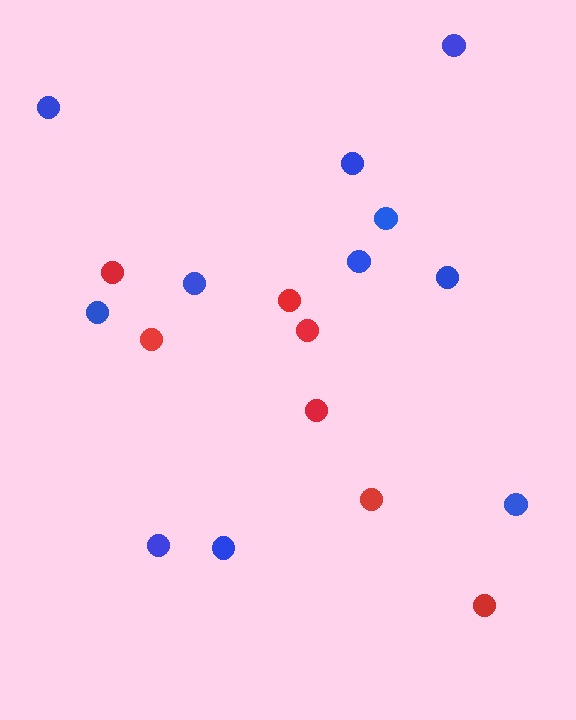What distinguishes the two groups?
There are 2 groups: one group of red circles (7) and one group of blue circles (11).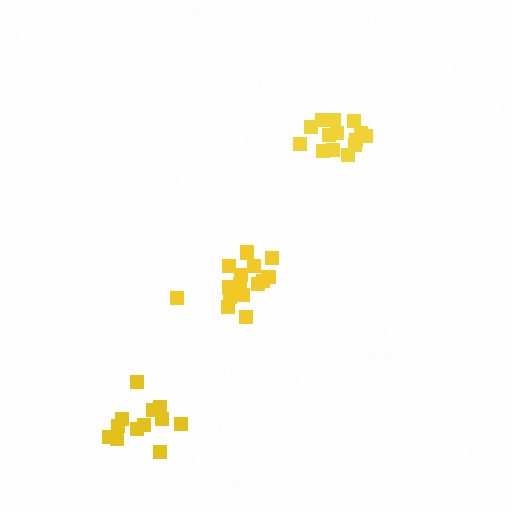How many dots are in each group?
Group 1: 16 dots, Group 2: 14 dots, Group 3: 12 dots (42 total).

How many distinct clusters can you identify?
There are 3 distinct clusters.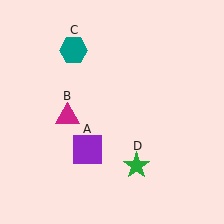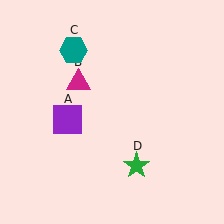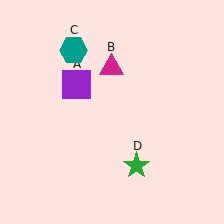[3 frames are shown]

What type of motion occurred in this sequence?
The purple square (object A), magenta triangle (object B) rotated clockwise around the center of the scene.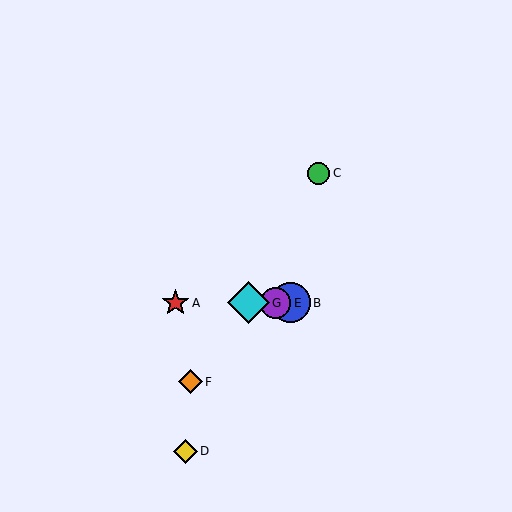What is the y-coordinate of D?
Object D is at y≈452.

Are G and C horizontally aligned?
No, G is at y≈303 and C is at y≈173.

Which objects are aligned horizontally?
Objects A, B, E, G are aligned horizontally.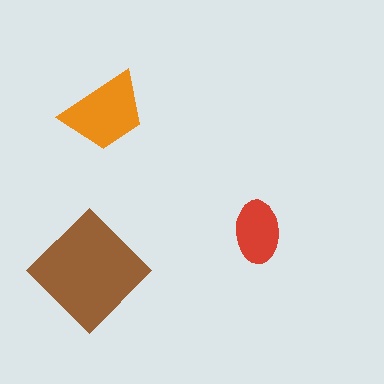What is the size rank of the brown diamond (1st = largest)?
1st.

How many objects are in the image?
There are 3 objects in the image.